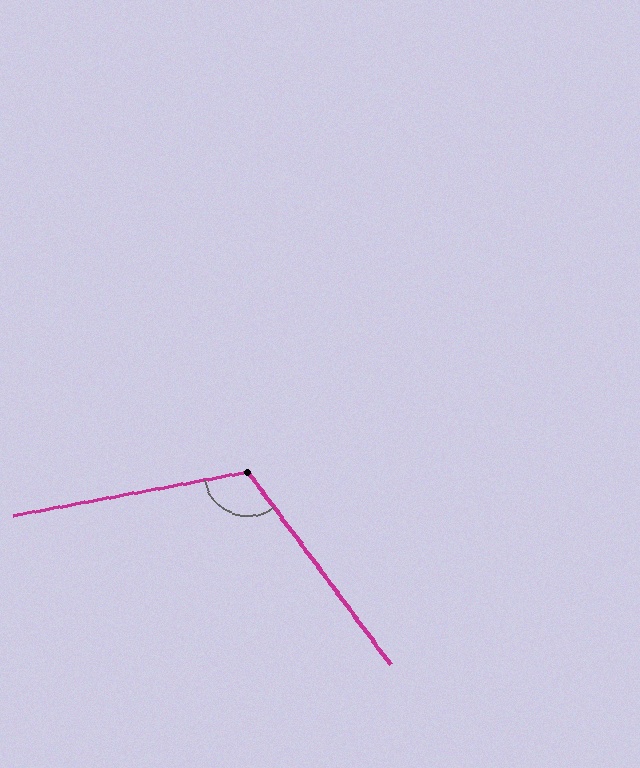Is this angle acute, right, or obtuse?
It is obtuse.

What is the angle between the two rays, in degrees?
Approximately 116 degrees.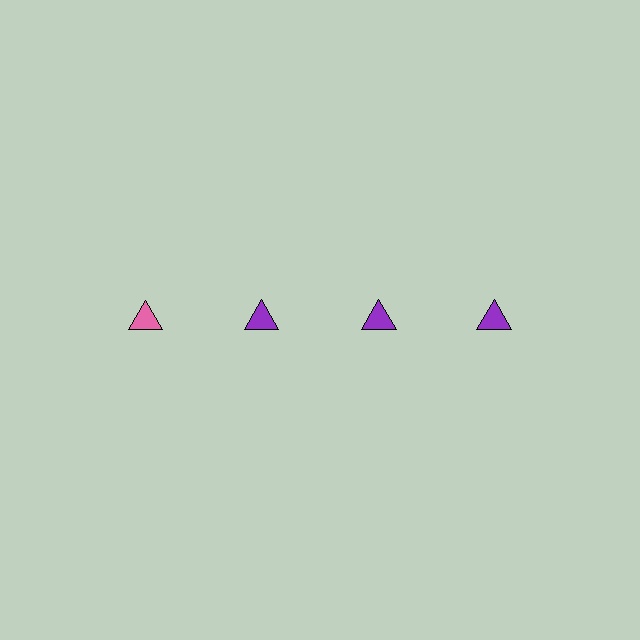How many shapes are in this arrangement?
There are 4 shapes arranged in a grid pattern.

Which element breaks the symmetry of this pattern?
The pink triangle in the top row, leftmost column breaks the symmetry. All other shapes are purple triangles.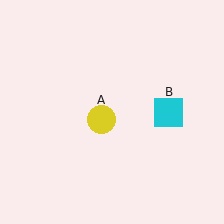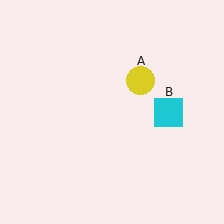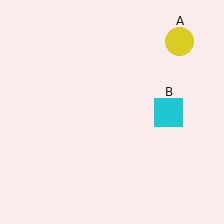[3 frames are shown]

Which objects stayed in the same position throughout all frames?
Cyan square (object B) remained stationary.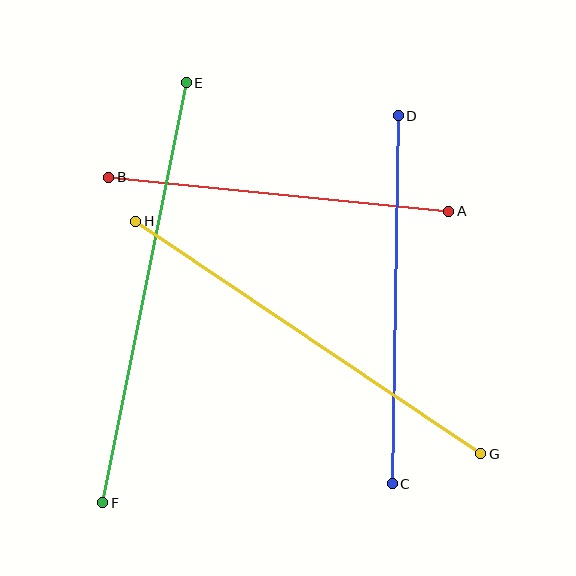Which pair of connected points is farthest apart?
Points E and F are farthest apart.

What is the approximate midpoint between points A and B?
The midpoint is at approximately (279, 194) pixels.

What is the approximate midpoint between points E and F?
The midpoint is at approximately (145, 293) pixels.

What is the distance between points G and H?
The distance is approximately 416 pixels.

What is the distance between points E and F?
The distance is approximately 428 pixels.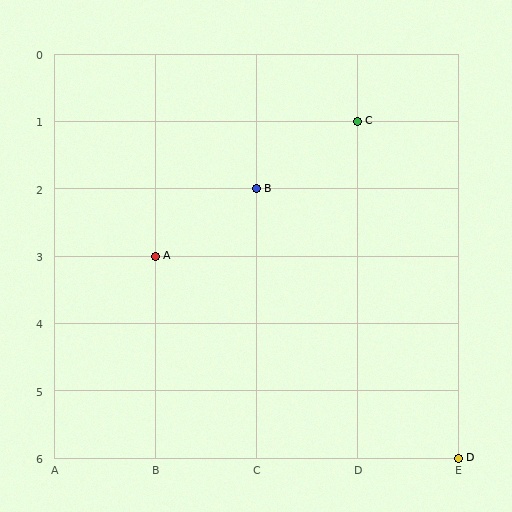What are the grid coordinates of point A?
Point A is at grid coordinates (B, 3).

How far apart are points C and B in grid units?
Points C and B are 1 column and 1 row apart (about 1.4 grid units diagonally).